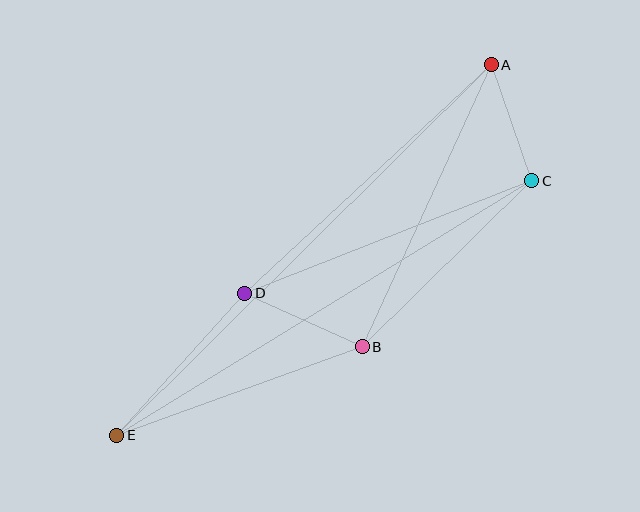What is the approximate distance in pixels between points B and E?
The distance between B and E is approximately 261 pixels.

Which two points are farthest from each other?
Points A and E are farthest from each other.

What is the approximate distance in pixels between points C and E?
The distance between C and E is approximately 487 pixels.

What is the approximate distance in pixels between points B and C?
The distance between B and C is approximately 237 pixels.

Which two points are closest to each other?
Points A and C are closest to each other.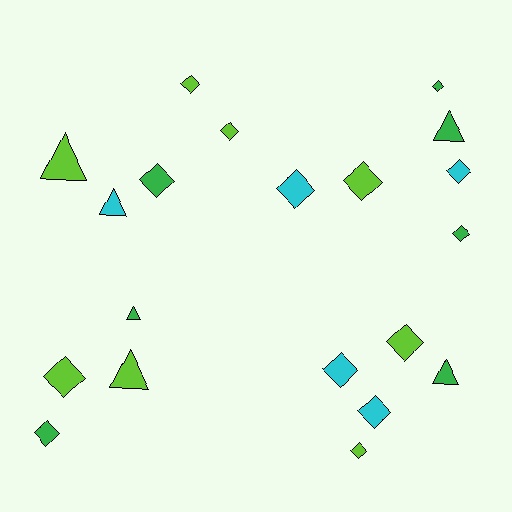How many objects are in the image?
There are 20 objects.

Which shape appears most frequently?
Diamond, with 14 objects.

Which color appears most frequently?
Lime, with 8 objects.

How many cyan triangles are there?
There is 1 cyan triangle.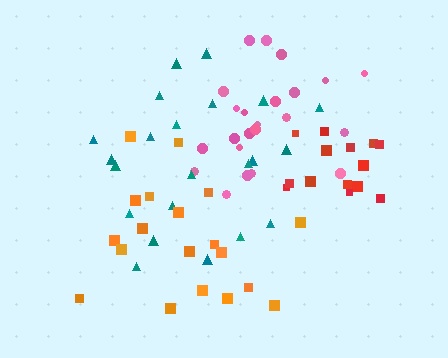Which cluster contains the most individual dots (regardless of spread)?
Pink (23).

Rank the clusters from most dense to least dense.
red, pink, orange, teal.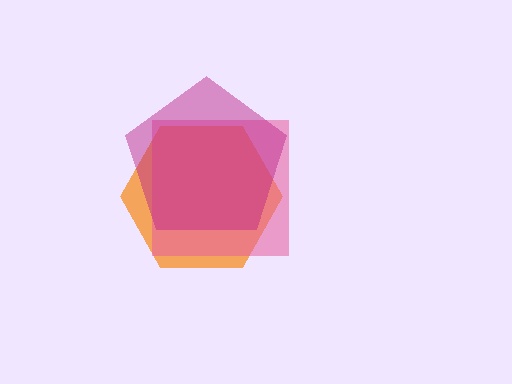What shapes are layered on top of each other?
The layered shapes are: an orange hexagon, a pink square, a magenta pentagon.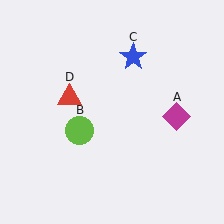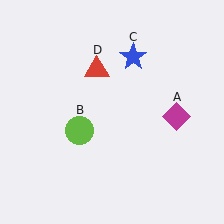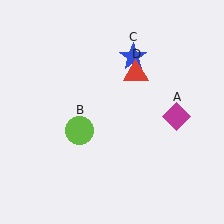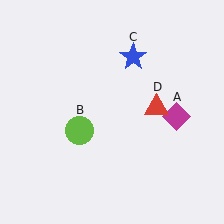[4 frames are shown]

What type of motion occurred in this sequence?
The red triangle (object D) rotated clockwise around the center of the scene.